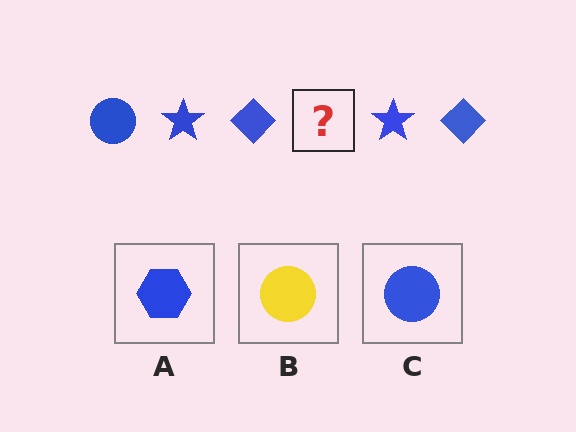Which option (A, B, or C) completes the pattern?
C.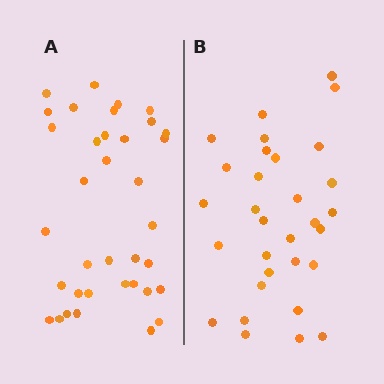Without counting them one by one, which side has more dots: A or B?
Region A (the left region) has more dots.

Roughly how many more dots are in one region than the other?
Region A has about 5 more dots than region B.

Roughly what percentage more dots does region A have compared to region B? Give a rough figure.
About 15% more.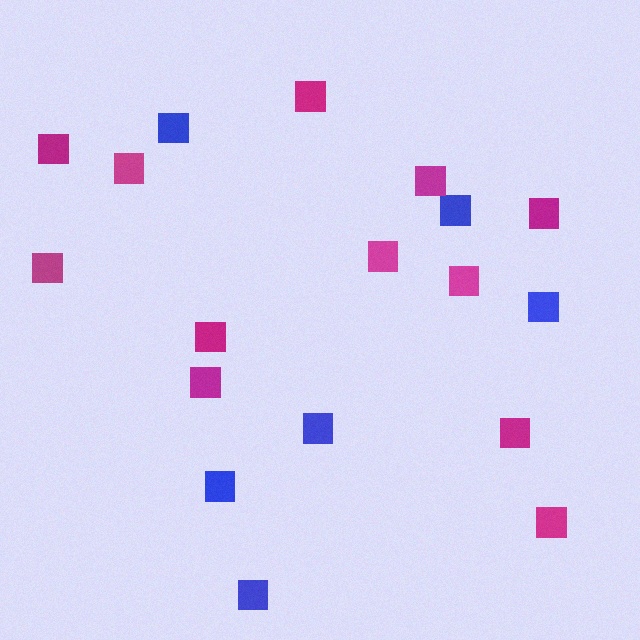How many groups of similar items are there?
There are 2 groups: one group of blue squares (6) and one group of magenta squares (12).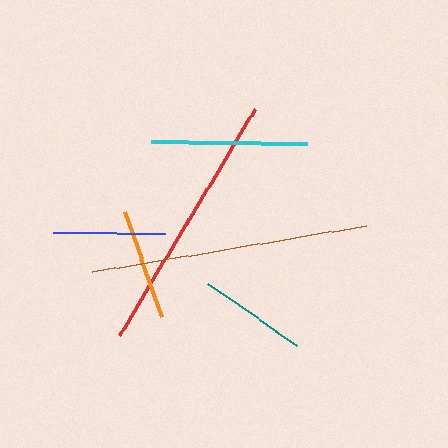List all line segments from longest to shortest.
From longest to shortest: brown, red, cyan, blue, orange, teal.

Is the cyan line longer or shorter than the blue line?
The cyan line is longer than the blue line.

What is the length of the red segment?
The red segment is approximately 262 pixels long.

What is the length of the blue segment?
The blue segment is approximately 112 pixels long.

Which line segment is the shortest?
The teal line is the shortest at approximately 109 pixels.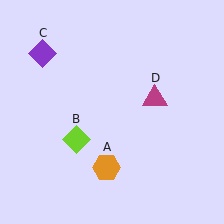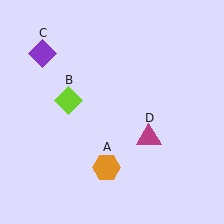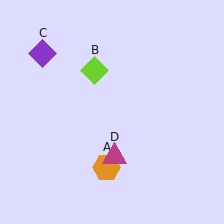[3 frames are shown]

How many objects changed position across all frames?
2 objects changed position: lime diamond (object B), magenta triangle (object D).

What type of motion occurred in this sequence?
The lime diamond (object B), magenta triangle (object D) rotated clockwise around the center of the scene.